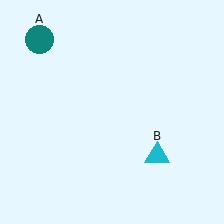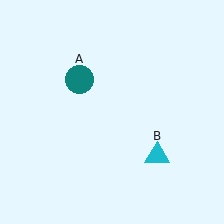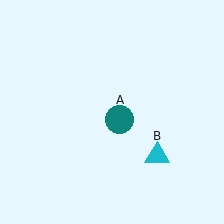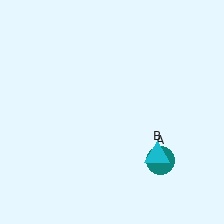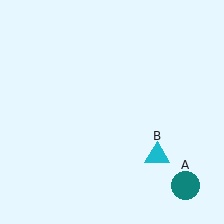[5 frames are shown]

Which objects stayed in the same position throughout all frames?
Cyan triangle (object B) remained stationary.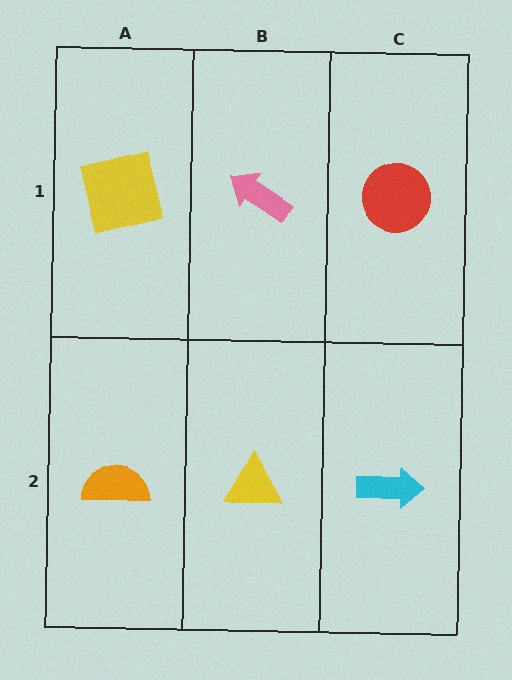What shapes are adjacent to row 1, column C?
A cyan arrow (row 2, column C), a pink arrow (row 1, column B).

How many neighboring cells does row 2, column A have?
2.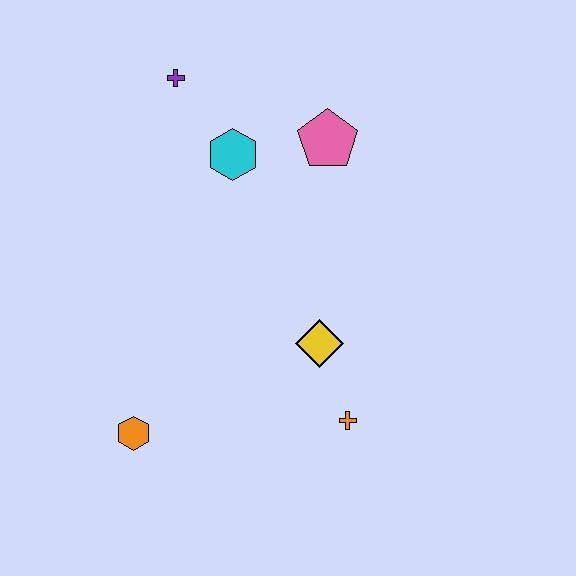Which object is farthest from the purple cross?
The orange cross is farthest from the purple cross.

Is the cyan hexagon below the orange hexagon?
No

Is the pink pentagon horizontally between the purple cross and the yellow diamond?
No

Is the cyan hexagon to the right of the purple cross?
Yes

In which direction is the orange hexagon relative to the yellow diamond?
The orange hexagon is to the left of the yellow diamond.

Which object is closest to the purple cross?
The cyan hexagon is closest to the purple cross.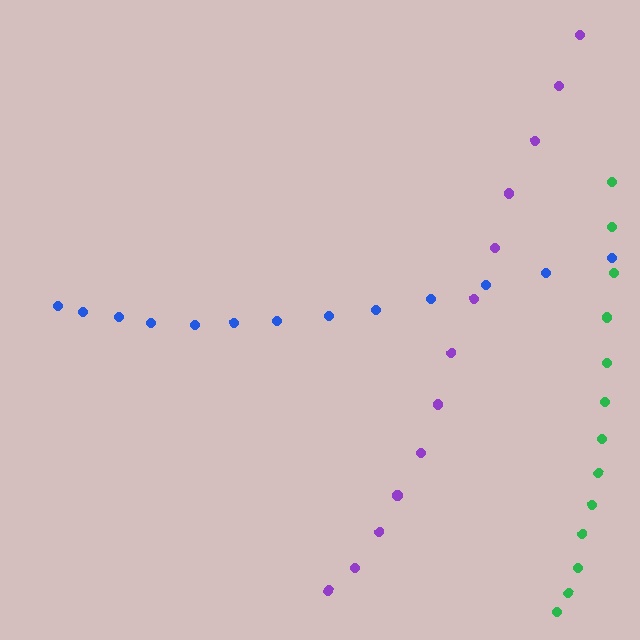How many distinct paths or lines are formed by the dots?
There are 3 distinct paths.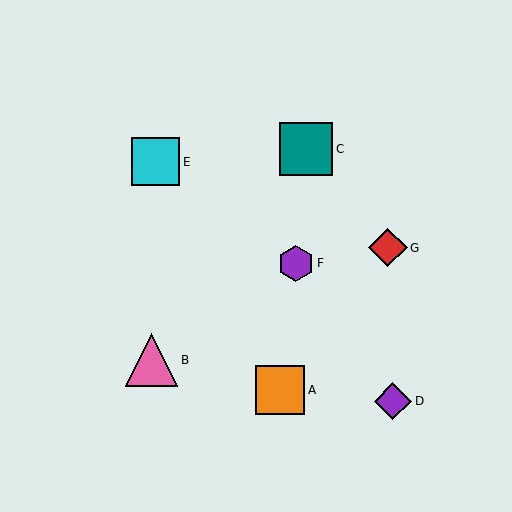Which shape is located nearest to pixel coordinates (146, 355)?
The pink triangle (labeled B) at (151, 360) is nearest to that location.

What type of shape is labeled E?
Shape E is a cyan square.